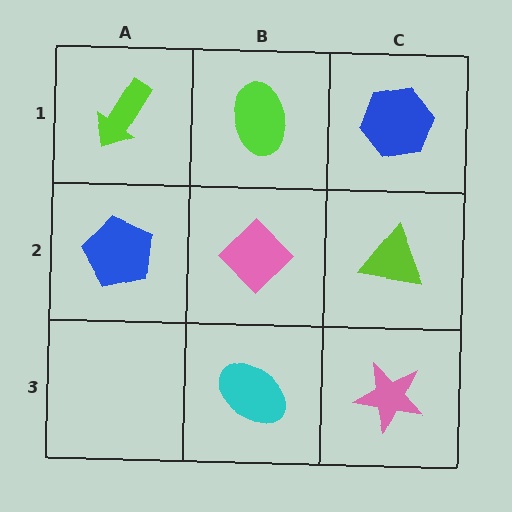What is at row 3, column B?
A cyan ellipse.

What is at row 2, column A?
A blue pentagon.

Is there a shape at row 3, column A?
No, that cell is empty.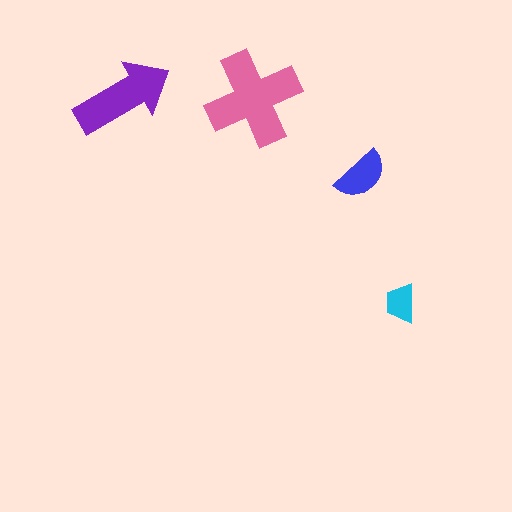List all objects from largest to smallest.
The pink cross, the purple arrow, the blue semicircle, the cyan trapezoid.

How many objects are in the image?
There are 4 objects in the image.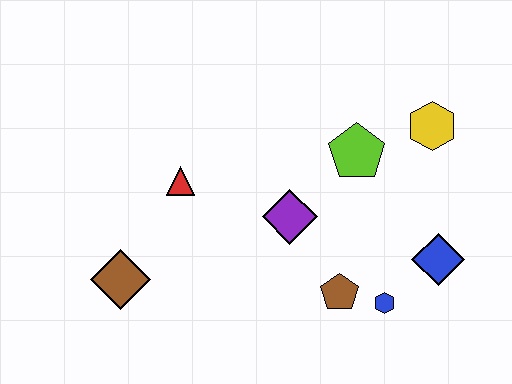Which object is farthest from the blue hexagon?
The brown diamond is farthest from the blue hexagon.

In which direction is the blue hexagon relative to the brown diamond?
The blue hexagon is to the right of the brown diamond.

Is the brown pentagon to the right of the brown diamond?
Yes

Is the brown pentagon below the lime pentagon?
Yes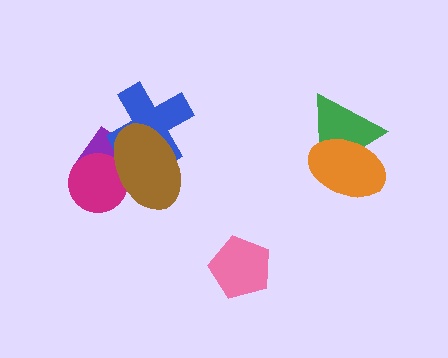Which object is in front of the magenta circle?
The brown ellipse is in front of the magenta circle.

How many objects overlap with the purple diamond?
3 objects overlap with the purple diamond.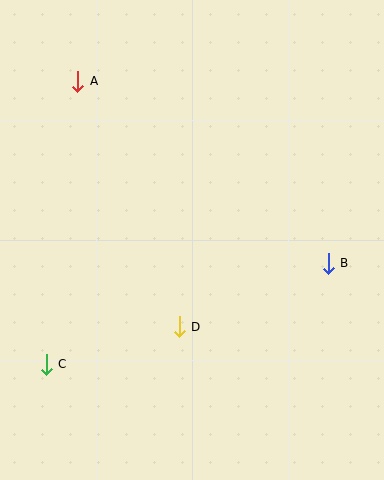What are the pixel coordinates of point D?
Point D is at (179, 327).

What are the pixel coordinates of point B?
Point B is at (328, 263).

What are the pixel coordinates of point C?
Point C is at (46, 365).